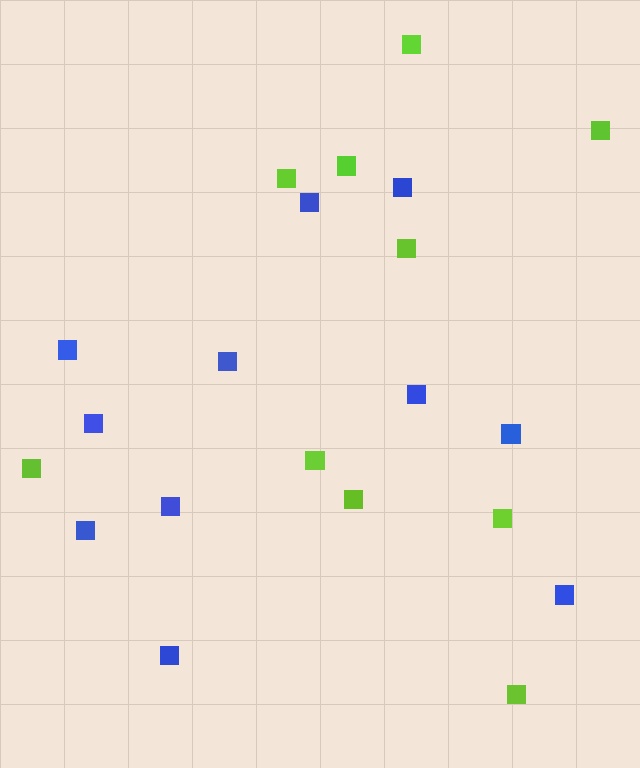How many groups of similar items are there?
There are 2 groups: one group of lime squares (10) and one group of blue squares (11).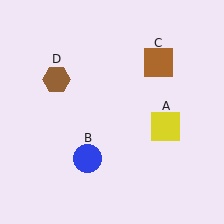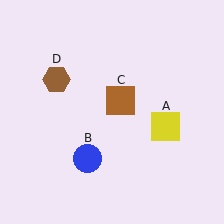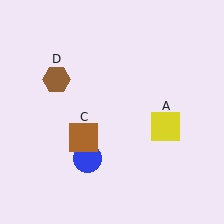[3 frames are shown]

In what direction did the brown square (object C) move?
The brown square (object C) moved down and to the left.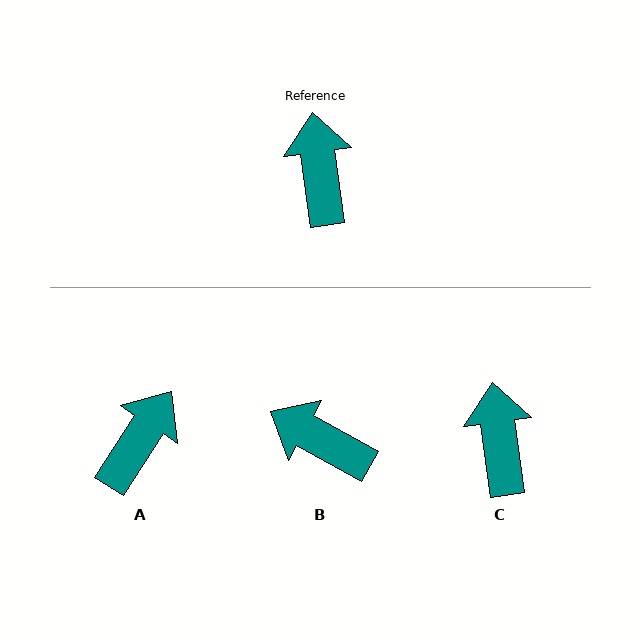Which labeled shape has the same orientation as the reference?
C.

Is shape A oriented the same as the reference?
No, it is off by about 41 degrees.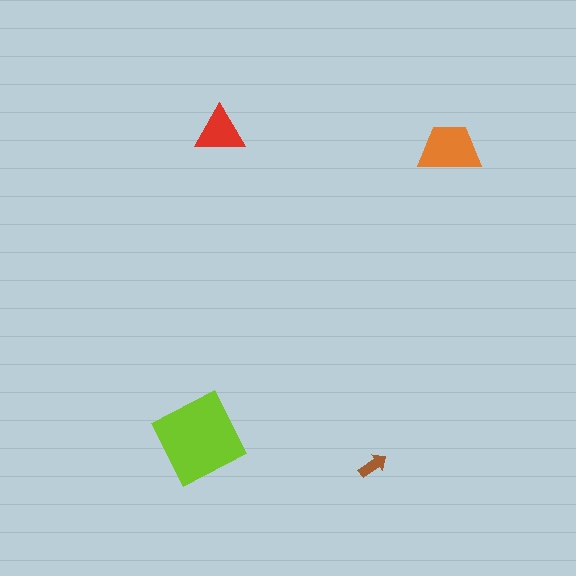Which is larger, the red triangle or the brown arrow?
The red triangle.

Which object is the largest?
The lime diamond.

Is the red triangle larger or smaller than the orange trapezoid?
Smaller.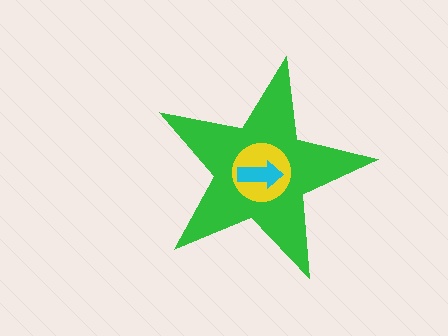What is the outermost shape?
The green star.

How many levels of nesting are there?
3.